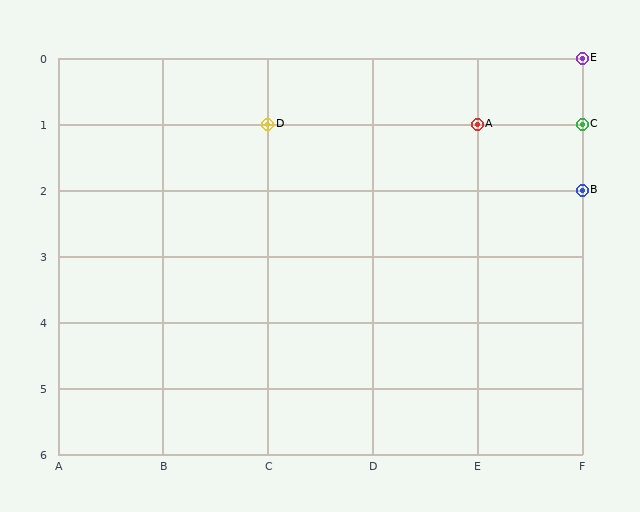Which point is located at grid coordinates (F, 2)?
Point B is at (F, 2).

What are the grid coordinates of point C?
Point C is at grid coordinates (F, 1).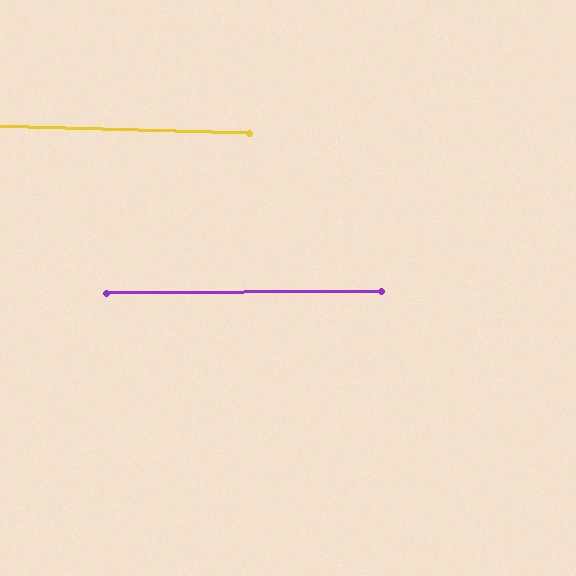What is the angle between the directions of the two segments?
Approximately 2 degrees.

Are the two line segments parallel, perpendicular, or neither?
Parallel — their directions differ by only 1.9°.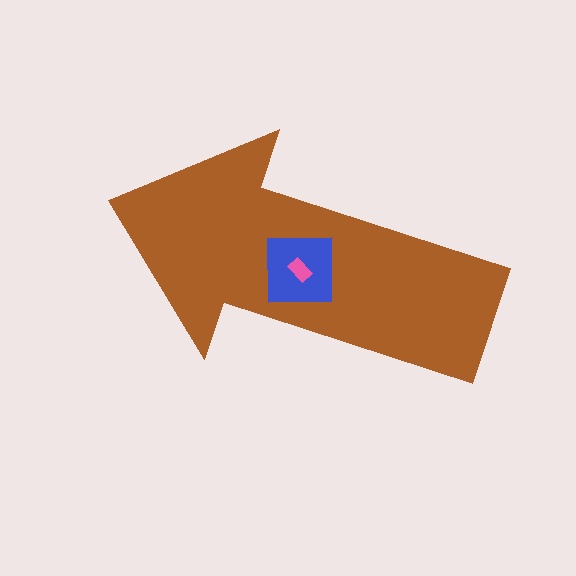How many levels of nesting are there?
3.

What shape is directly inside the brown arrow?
The blue square.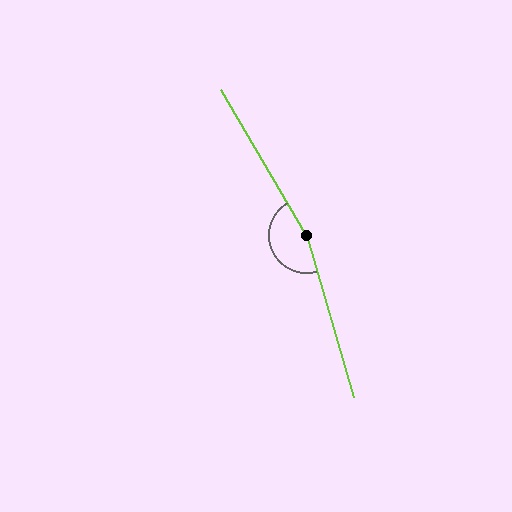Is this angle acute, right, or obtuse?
It is obtuse.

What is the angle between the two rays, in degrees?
Approximately 166 degrees.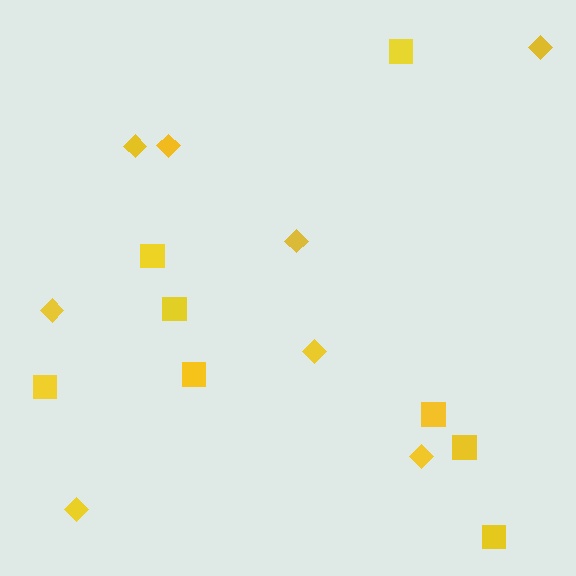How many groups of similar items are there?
There are 2 groups: one group of diamonds (8) and one group of squares (8).